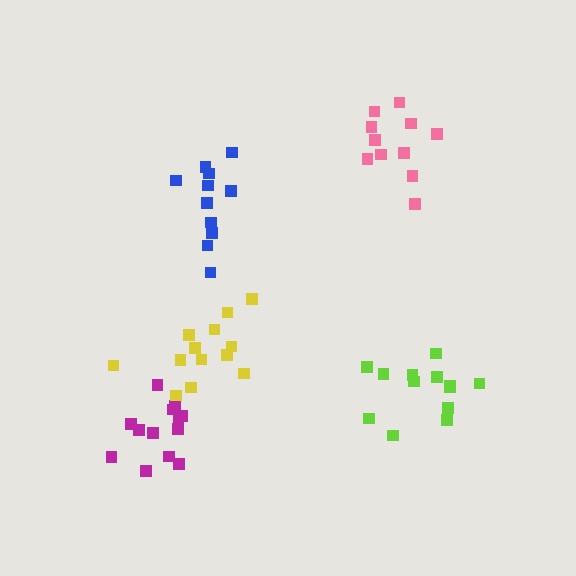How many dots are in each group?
Group 1: 13 dots, Group 2: 11 dots, Group 3: 11 dots, Group 4: 13 dots, Group 5: 13 dots (61 total).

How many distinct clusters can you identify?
There are 5 distinct clusters.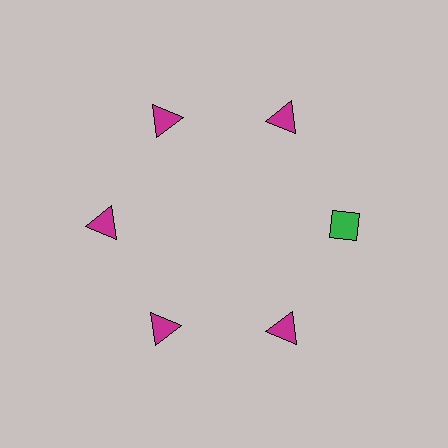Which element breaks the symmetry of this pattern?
The green diamond at roughly the 3 o'clock position breaks the symmetry. All other shapes are magenta triangles.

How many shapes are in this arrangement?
There are 6 shapes arranged in a ring pattern.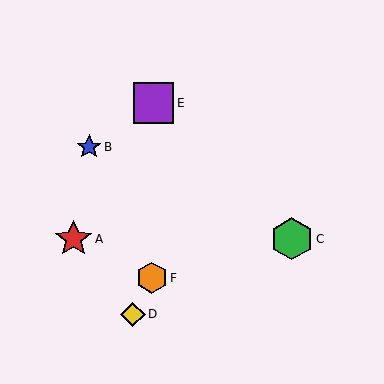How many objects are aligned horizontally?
2 objects (A, C) are aligned horizontally.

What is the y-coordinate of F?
Object F is at y≈278.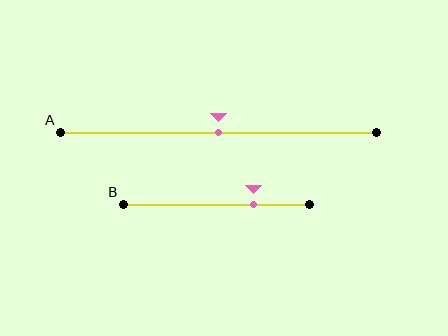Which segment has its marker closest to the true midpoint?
Segment A has its marker closest to the true midpoint.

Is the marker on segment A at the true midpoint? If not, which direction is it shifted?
Yes, the marker on segment A is at the true midpoint.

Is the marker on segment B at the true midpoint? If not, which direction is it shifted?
No, the marker on segment B is shifted to the right by about 20% of the segment length.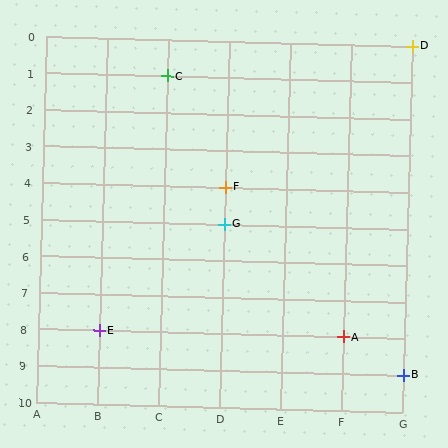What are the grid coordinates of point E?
Point E is at grid coordinates (B, 8).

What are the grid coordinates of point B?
Point B is at grid coordinates (G, 9).